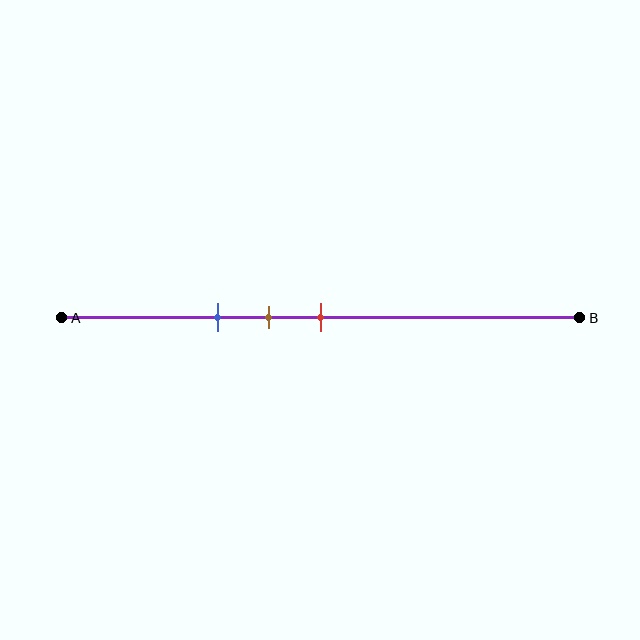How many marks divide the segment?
There are 3 marks dividing the segment.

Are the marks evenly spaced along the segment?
Yes, the marks are approximately evenly spaced.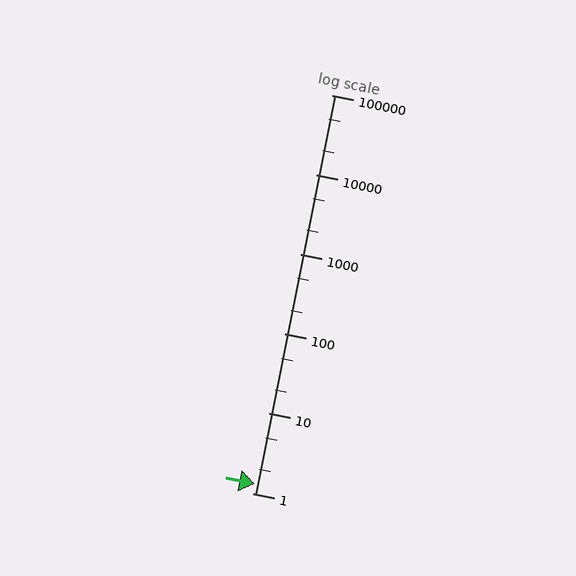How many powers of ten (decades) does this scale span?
The scale spans 5 decades, from 1 to 100000.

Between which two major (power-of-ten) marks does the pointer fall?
The pointer is between 1 and 10.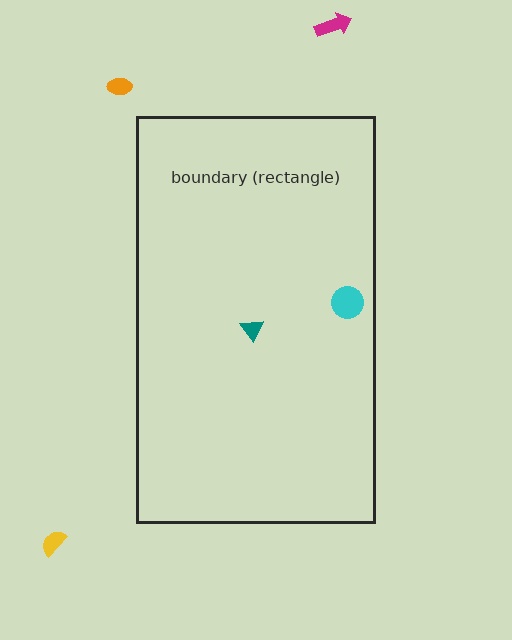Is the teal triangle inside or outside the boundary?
Inside.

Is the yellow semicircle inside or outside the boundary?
Outside.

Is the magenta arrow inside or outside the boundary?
Outside.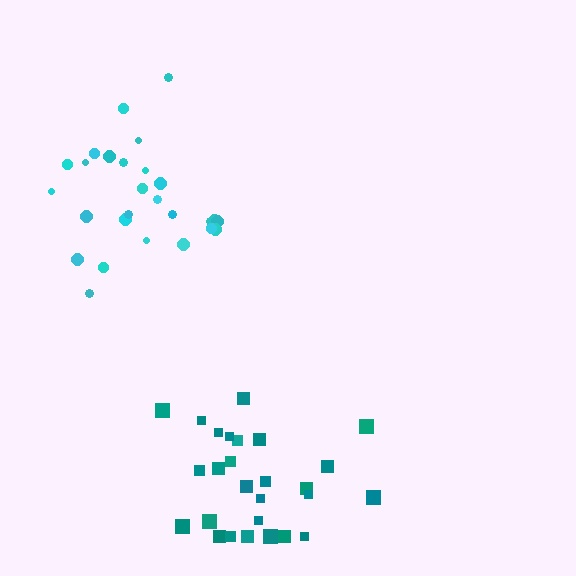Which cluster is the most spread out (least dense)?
Teal.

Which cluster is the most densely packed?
Cyan.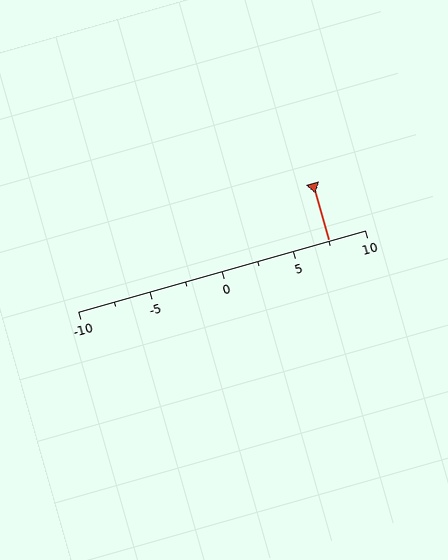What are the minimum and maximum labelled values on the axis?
The axis runs from -10 to 10.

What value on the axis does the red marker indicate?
The marker indicates approximately 7.5.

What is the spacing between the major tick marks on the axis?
The major ticks are spaced 5 apart.